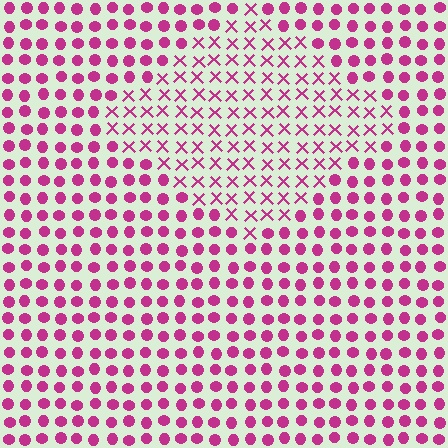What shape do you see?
I see a diamond.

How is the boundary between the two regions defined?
The boundary is defined by a change in element shape: X marks inside vs. circles outside. All elements share the same color and spacing.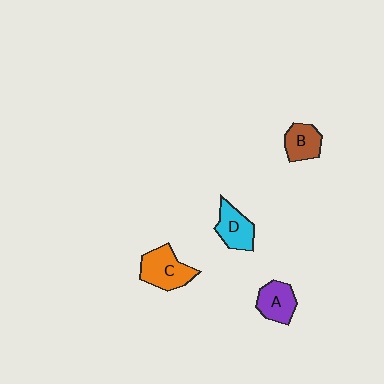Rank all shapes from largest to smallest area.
From largest to smallest: C (orange), D (cyan), A (purple), B (brown).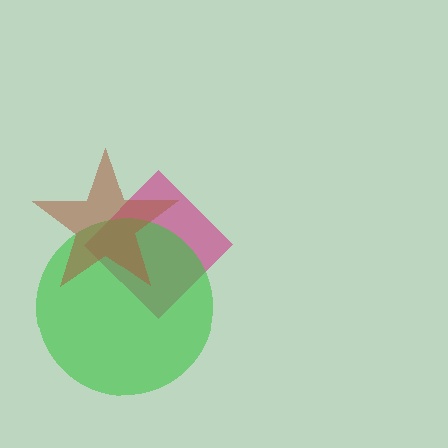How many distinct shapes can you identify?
There are 3 distinct shapes: a magenta diamond, a green circle, a brown star.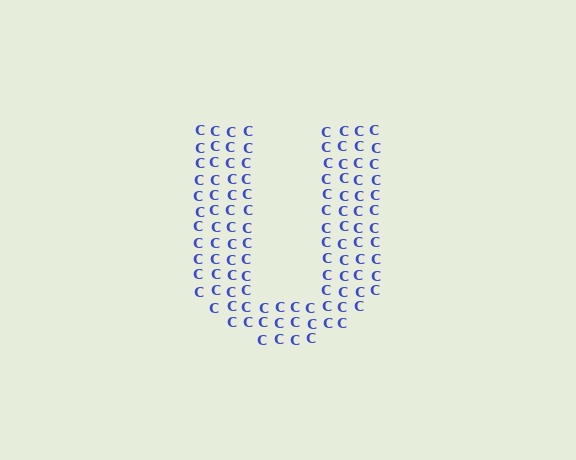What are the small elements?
The small elements are letter C's.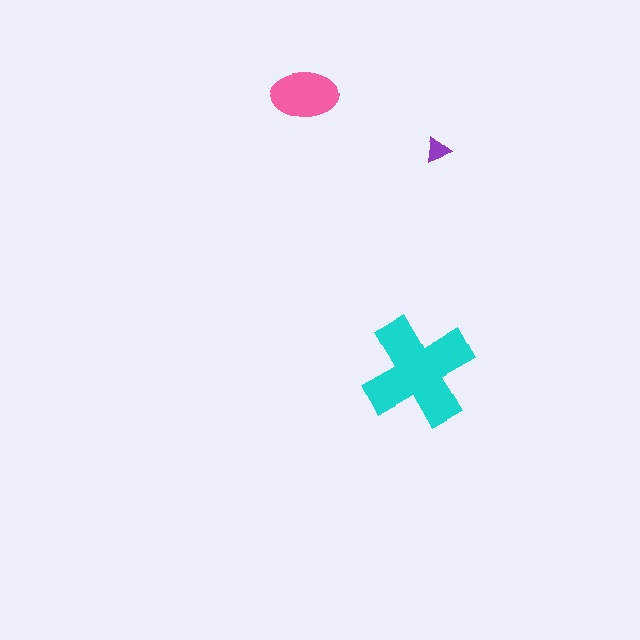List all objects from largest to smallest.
The cyan cross, the pink ellipse, the purple triangle.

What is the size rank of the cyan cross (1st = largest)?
1st.